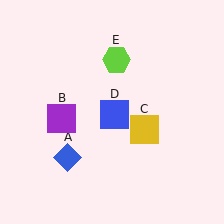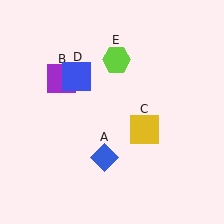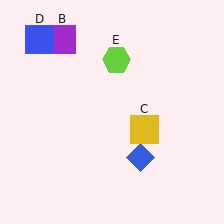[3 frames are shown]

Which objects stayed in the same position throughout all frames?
Yellow square (object C) and lime hexagon (object E) remained stationary.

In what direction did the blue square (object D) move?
The blue square (object D) moved up and to the left.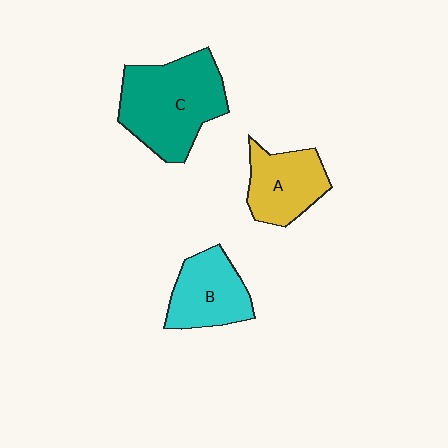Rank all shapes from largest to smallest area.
From largest to smallest: C (teal), B (cyan), A (yellow).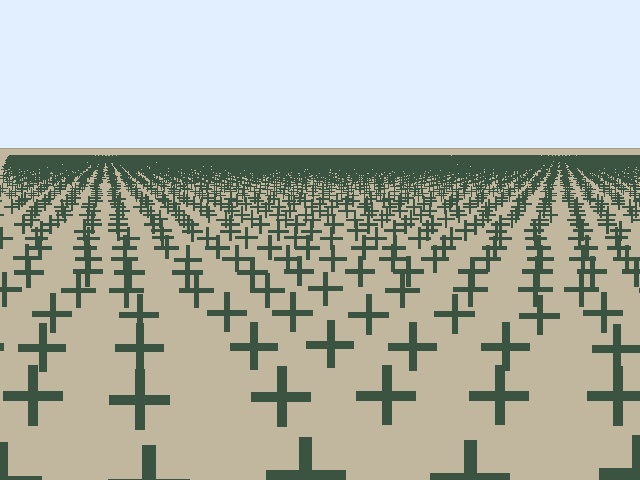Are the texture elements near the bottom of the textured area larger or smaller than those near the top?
Larger. Near the bottom, elements are closer to the viewer and appear at a bigger on-screen size.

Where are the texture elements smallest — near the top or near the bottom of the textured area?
Near the top.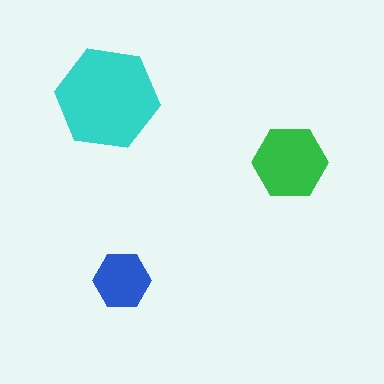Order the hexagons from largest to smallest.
the cyan one, the green one, the blue one.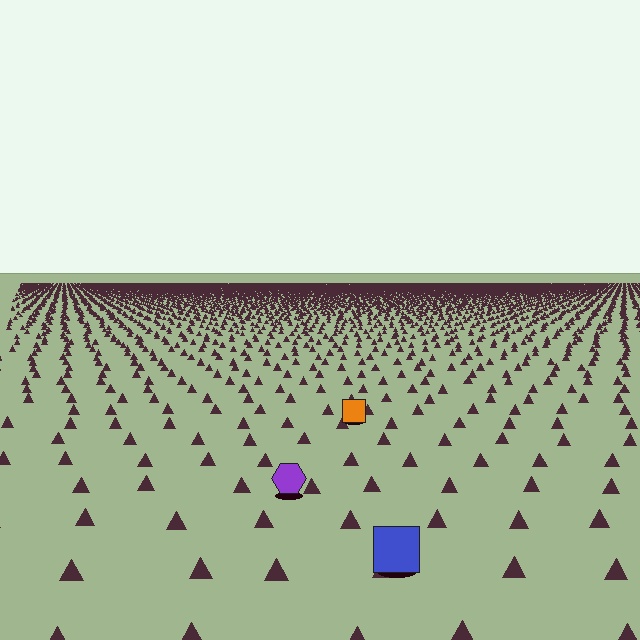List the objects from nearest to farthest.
From nearest to farthest: the blue square, the purple hexagon, the orange square.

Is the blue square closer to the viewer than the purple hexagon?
Yes. The blue square is closer — you can tell from the texture gradient: the ground texture is coarser near it.